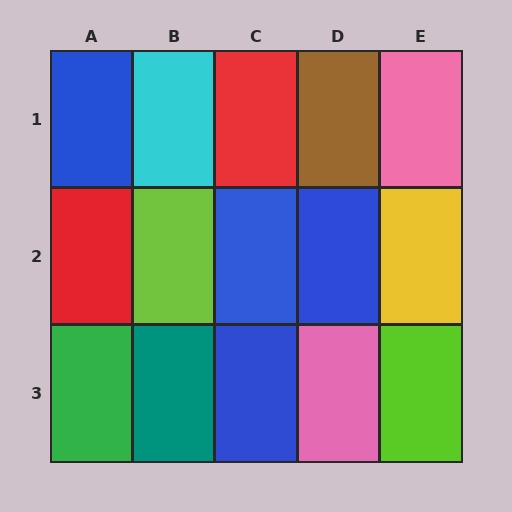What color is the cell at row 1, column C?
Red.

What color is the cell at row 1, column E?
Pink.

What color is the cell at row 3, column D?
Pink.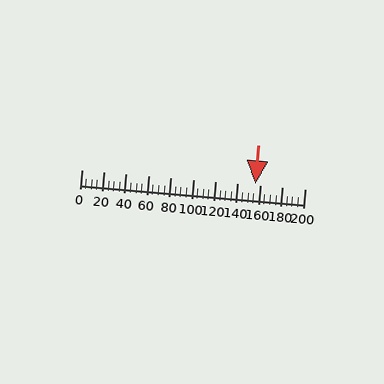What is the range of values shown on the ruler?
The ruler shows values from 0 to 200.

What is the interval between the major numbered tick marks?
The major tick marks are spaced 20 units apart.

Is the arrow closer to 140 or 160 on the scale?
The arrow is closer to 160.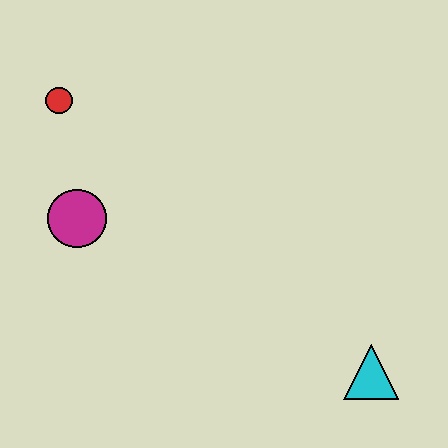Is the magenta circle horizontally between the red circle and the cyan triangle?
Yes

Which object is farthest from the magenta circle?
The cyan triangle is farthest from the magenta circle.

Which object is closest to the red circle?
The magenta circle is closest to the red circle.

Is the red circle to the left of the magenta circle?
Yes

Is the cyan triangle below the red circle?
Yes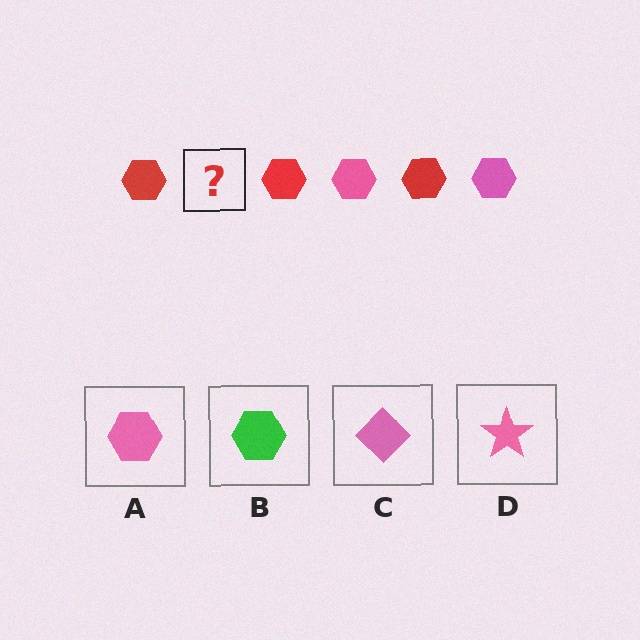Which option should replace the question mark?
Option A.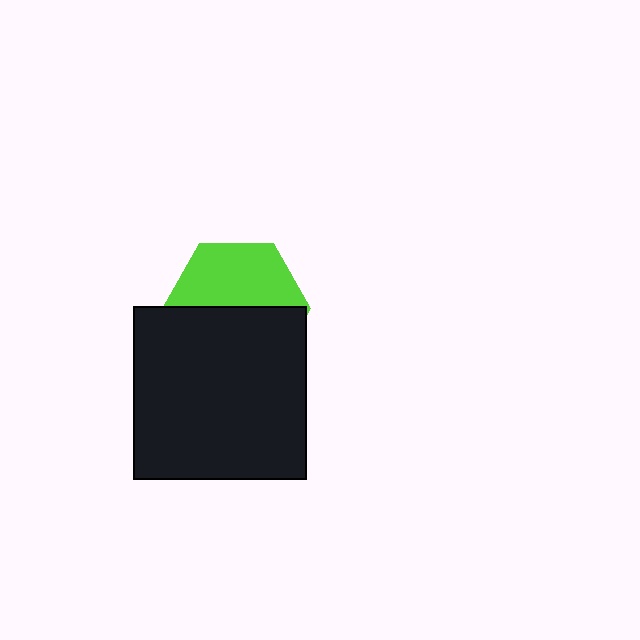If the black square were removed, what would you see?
You would see the complete lime hexagon.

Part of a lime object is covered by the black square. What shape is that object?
It is a hexagon.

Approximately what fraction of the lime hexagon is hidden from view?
Roughly 53% of the lime hexagon is hidden behind the black square.